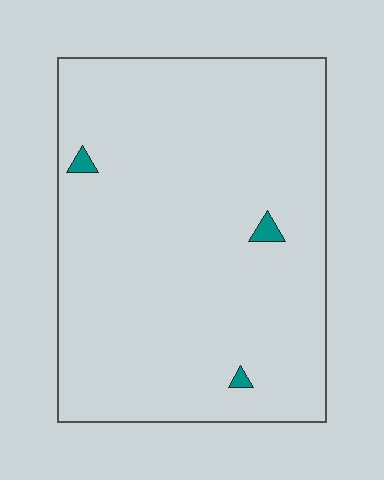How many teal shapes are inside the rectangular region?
3.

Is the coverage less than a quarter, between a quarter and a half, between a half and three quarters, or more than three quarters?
Less than a quarter.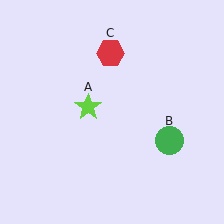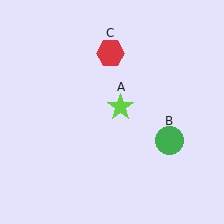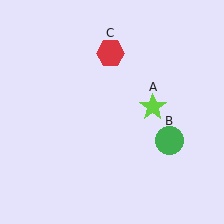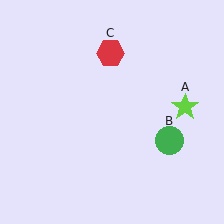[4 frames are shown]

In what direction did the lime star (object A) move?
The lime star (object A) moved right.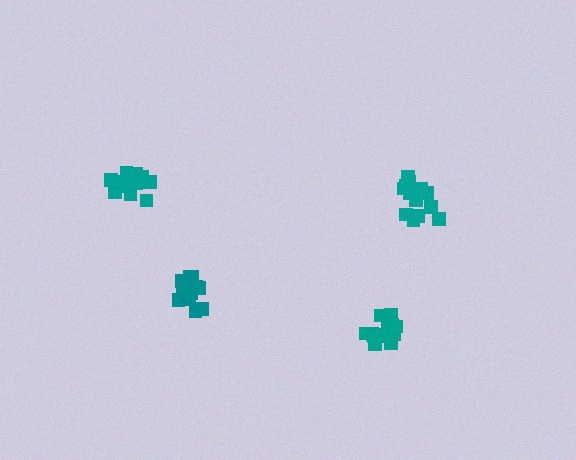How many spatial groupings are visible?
There are 4 spatial groupings.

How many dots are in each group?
Group 1: 13 dots, Group 2: 14 dots, Group 3: 12 dots, Group 4: 13 dots (52 total).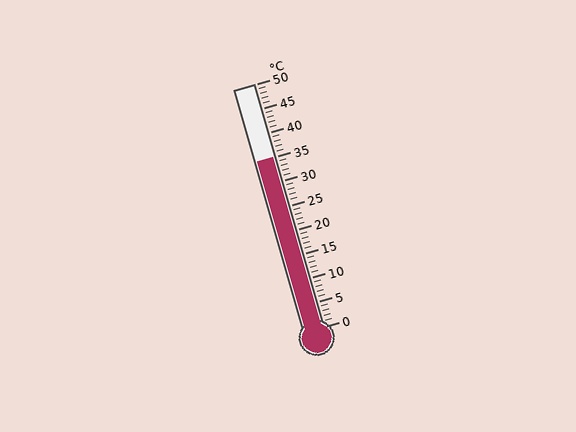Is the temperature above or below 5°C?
The temperature is above 5°C.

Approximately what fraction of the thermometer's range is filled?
The thermometer is filled to approximately 70% of its range.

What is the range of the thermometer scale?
The thermometer scale ranges from 0°C to 50°C.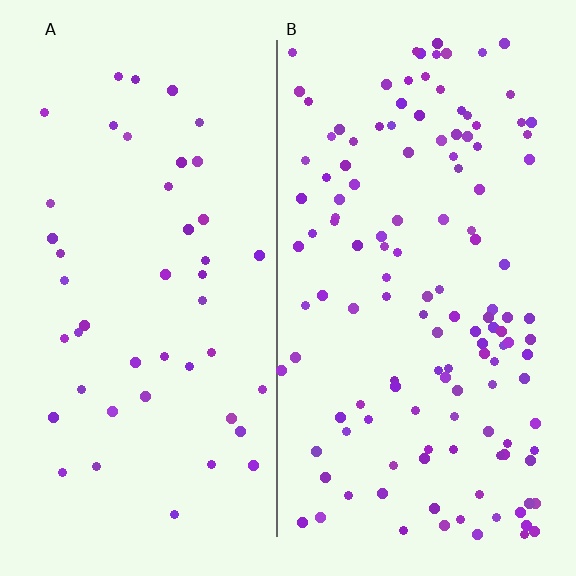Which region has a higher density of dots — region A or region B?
B (the right).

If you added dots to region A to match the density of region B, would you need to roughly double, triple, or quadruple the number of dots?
Approximately triple.